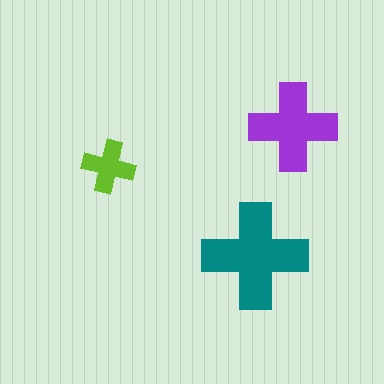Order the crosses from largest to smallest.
the teal one, the purple one, the lime one.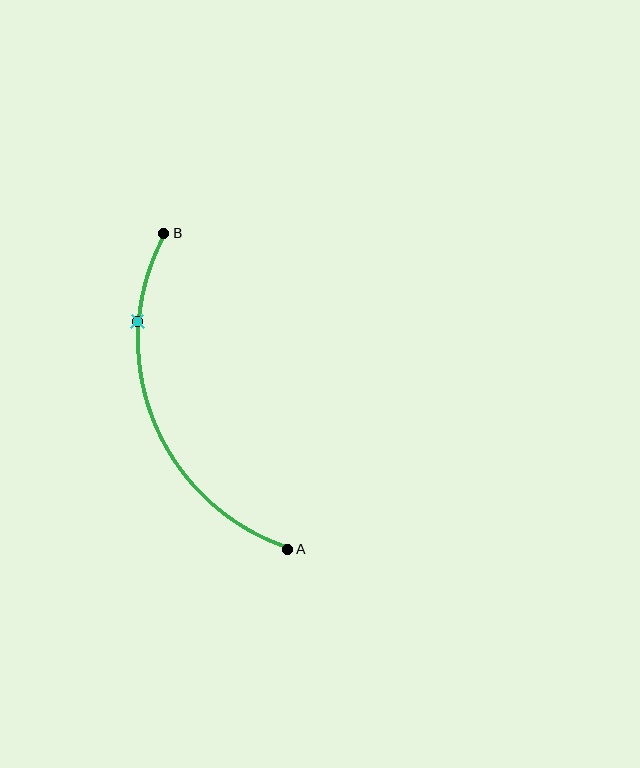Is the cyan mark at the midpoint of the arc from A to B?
No. The cyan mark lies on the arc but is closer to endpoint B. The arc midpoint would be at the point on the curve equidistant along the arc from both A and B.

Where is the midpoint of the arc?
The arc midpoint is the point on the curve farthest from the straight line joining A and B. It sits to the left of that line.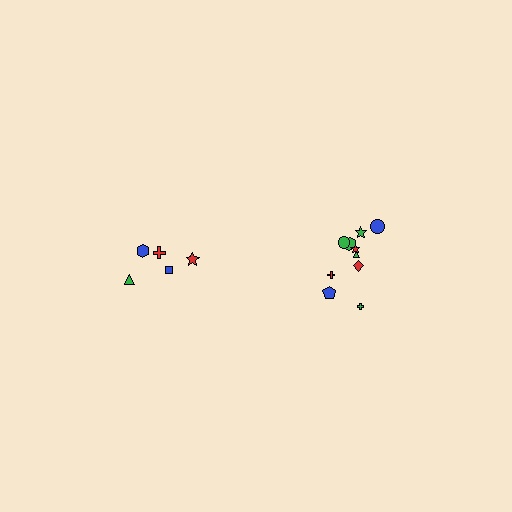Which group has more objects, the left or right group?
The right group.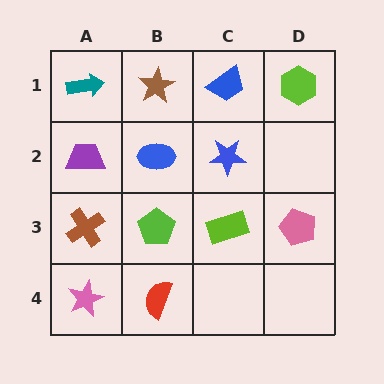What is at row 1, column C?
A blue trapezoid.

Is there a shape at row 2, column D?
No, that cell is empty.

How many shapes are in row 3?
4 shapes.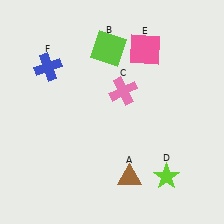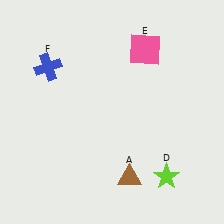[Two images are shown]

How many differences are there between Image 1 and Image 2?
There are 2 differences between the two images.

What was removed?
The pink cross (C), the lime square (B) were removed in Image 2.